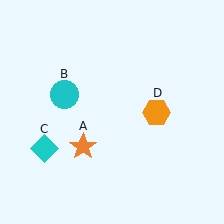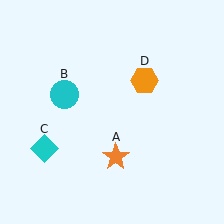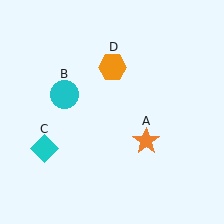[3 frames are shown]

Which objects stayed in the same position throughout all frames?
Cyan circle (object B) and cyan diamond (object C) remained stationary.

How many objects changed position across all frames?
2 objects changed position: orange star (object A), orange hexagon (object D).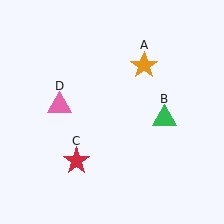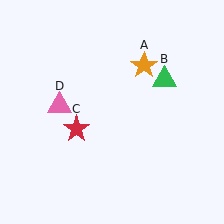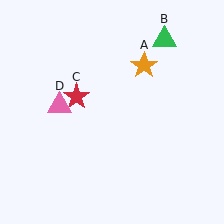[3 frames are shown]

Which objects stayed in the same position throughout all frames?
Orange star (object A) and pink triangle (object D) remained stationary.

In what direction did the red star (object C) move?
The red star (object C) moved up.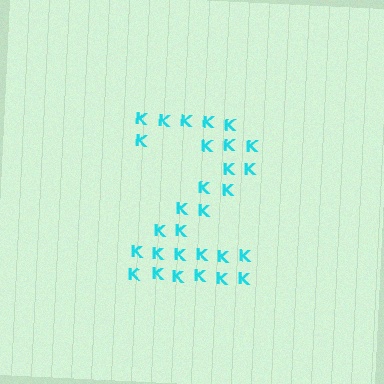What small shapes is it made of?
It is made of small letter K's.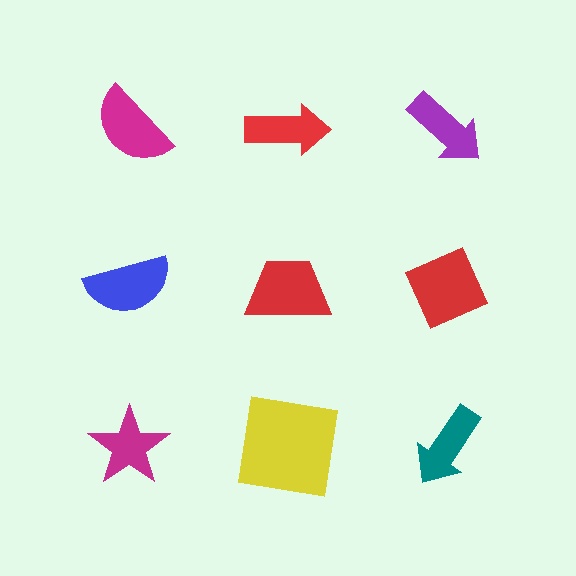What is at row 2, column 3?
A red diamond.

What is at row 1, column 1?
A magenta semicircle.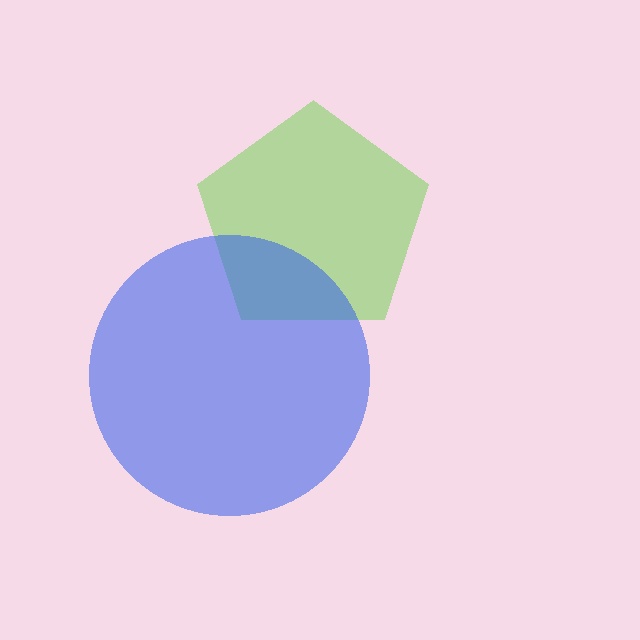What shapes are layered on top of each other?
The layered shapes are: a lime pentagon, a blue circle.